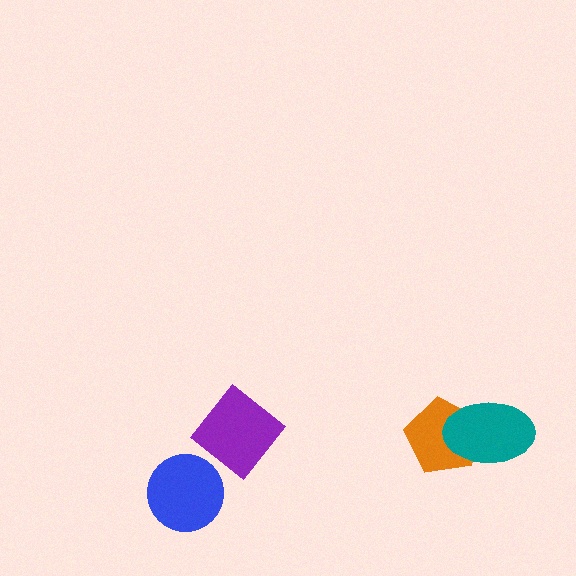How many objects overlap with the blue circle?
0 objects overlap with the blue circle.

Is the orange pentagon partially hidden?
Yes, it is partially covered by another shape.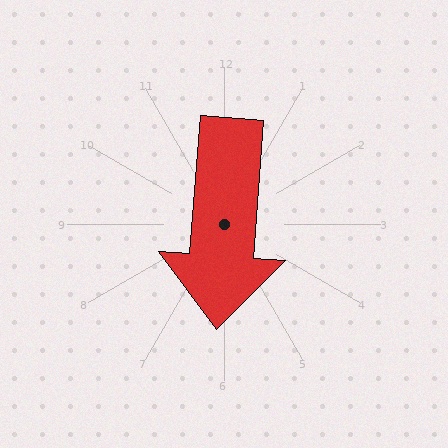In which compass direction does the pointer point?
South.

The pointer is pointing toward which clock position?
Roughly 6 o'clock.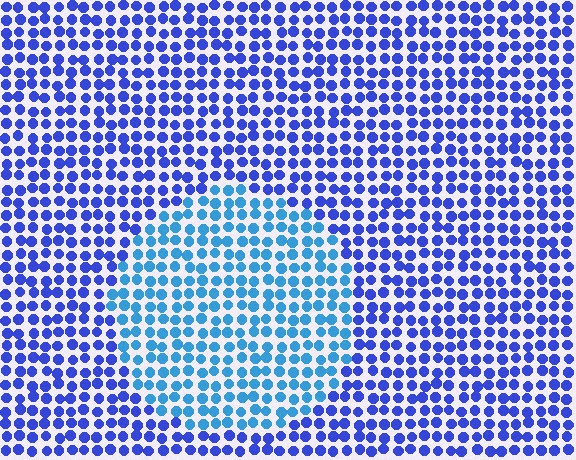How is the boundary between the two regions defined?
The boundary is defined purely by a slight shift in hue (about 32 degrees). Spacing, size, and orientation are identical on both sides.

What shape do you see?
I see a circle.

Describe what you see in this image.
The image is filled with small blue elements in a uniform arrangement. A circle-shaped region is visible where the elements are tinted to a slightly different hue, forming a subtle color boundary.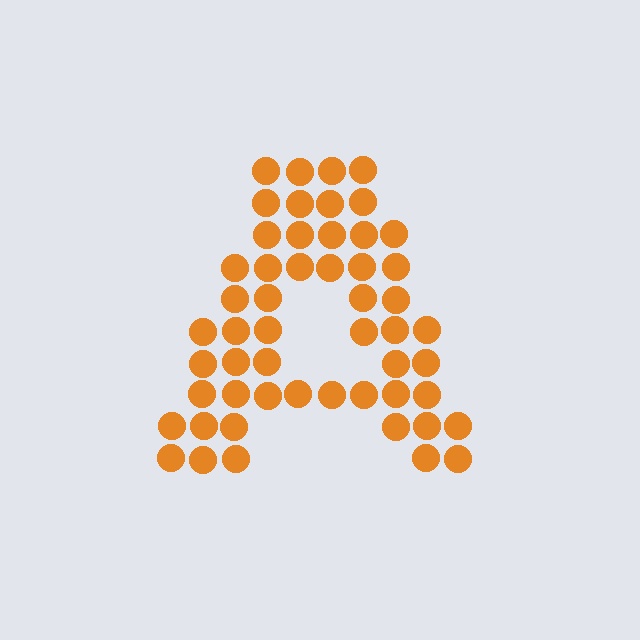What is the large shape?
The large shape is the letter A.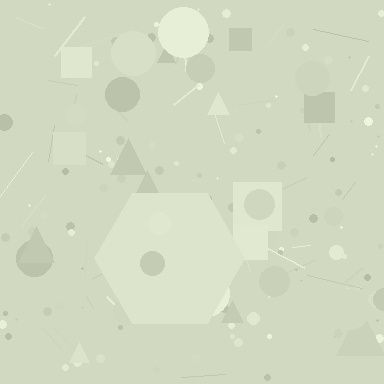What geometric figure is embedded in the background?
A hexagon is embedded in the background.